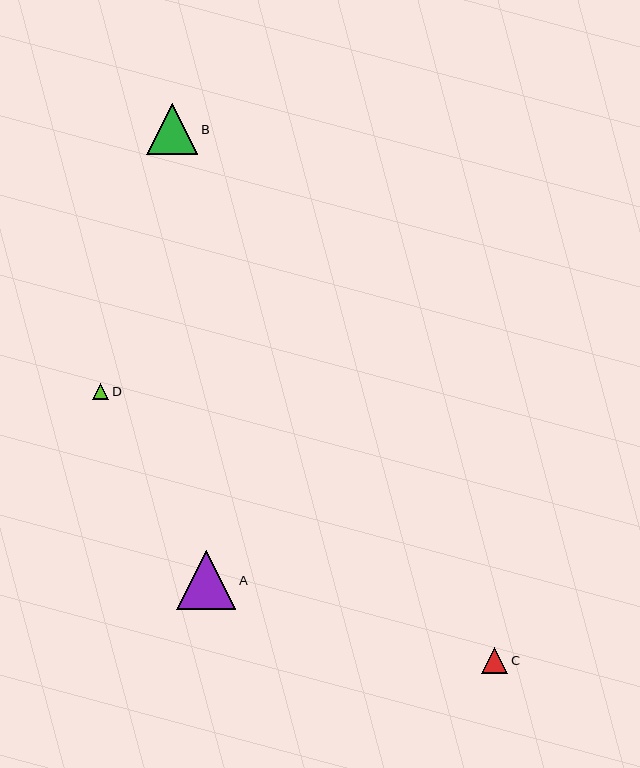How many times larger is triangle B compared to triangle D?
Triangle B is approximately 3.2 times the size of triangle D.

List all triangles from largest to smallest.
From largest to smallest: A, B, C, D.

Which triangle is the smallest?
Triangle D is the smallest with a size of approximately 16 pixels.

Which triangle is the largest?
Triangle A is the largest with a size of approximately 59 pixels.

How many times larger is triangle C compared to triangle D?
Triangle C is approximately 1.7 times the size of triangle D.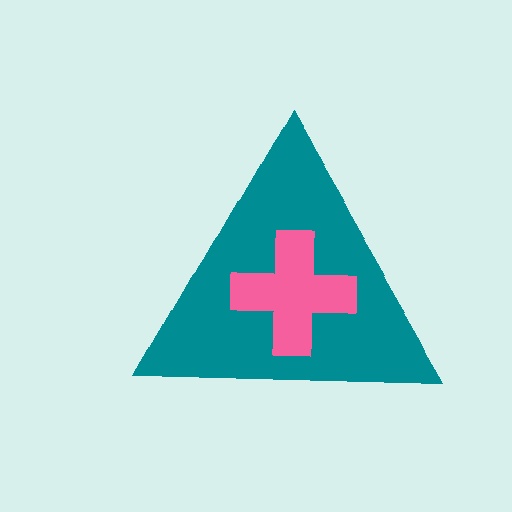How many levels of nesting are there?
2.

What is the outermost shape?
The teal triangle.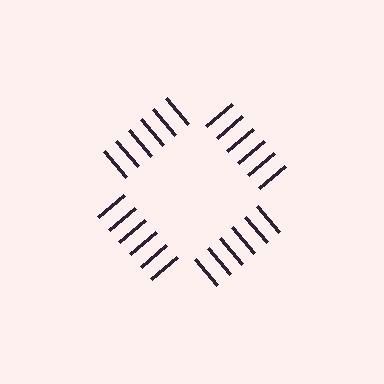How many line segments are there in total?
24 — 6 along each of the 4 edges.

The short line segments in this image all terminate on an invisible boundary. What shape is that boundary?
An illusory square — the line segments terminate on its edges but no continuous stroke is drawn.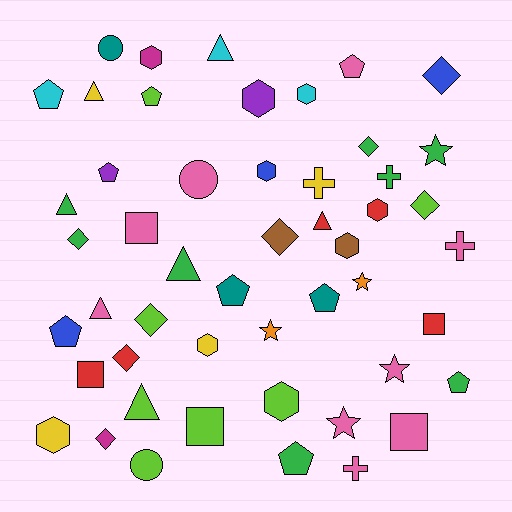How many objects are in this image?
There are 50 objects.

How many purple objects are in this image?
There are 2 purple objects.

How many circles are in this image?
There are 3 circles.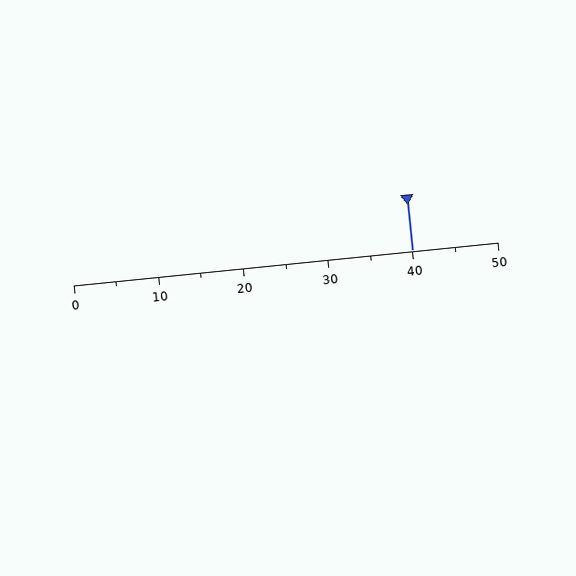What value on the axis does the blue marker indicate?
The marker indicates approximately 40.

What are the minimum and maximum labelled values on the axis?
The axis runs from 0 to 50.